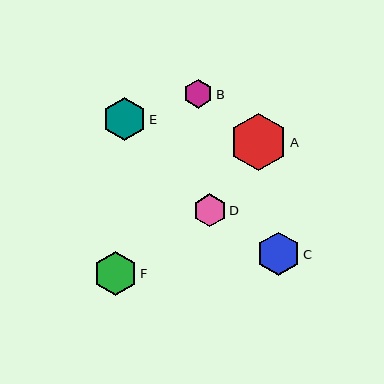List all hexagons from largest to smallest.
From largest to smallest: A, F, E, C, D, B.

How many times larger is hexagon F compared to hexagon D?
Hexagon F is approximately 1.3 times the size of hexagon D.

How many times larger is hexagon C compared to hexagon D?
Hexagon C is approximately 1.3 times the size of hexagon D.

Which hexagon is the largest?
Hexagon A is the largest with a size of approximately 58 pixels.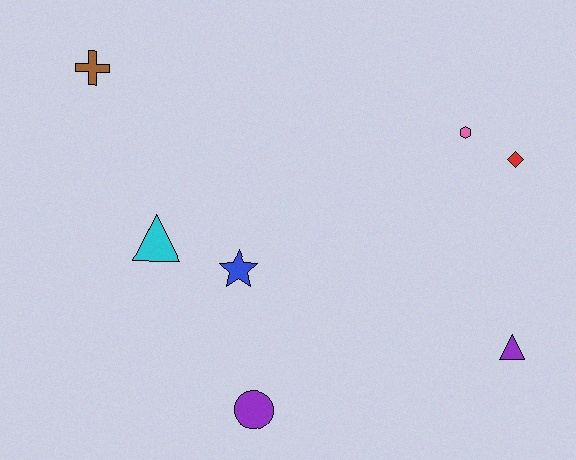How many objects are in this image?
There are 7 objects.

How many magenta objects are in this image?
There are no magenta objects.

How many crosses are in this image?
There is 1 cross.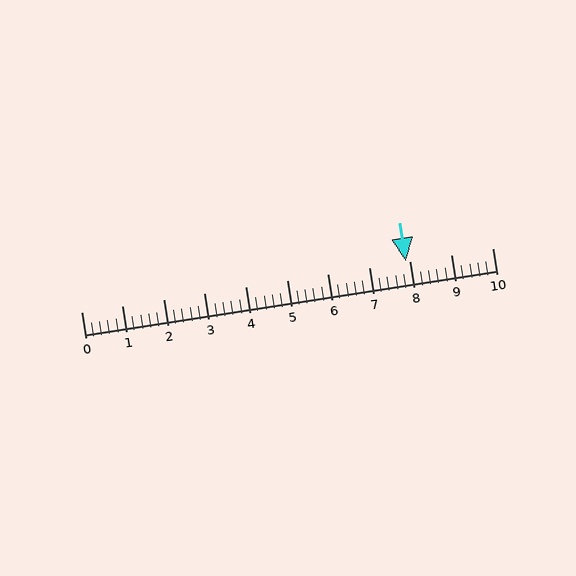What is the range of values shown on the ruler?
The ruler shows values from 0 to 10.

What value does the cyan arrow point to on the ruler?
The cyan arrow points to approximately 7.9.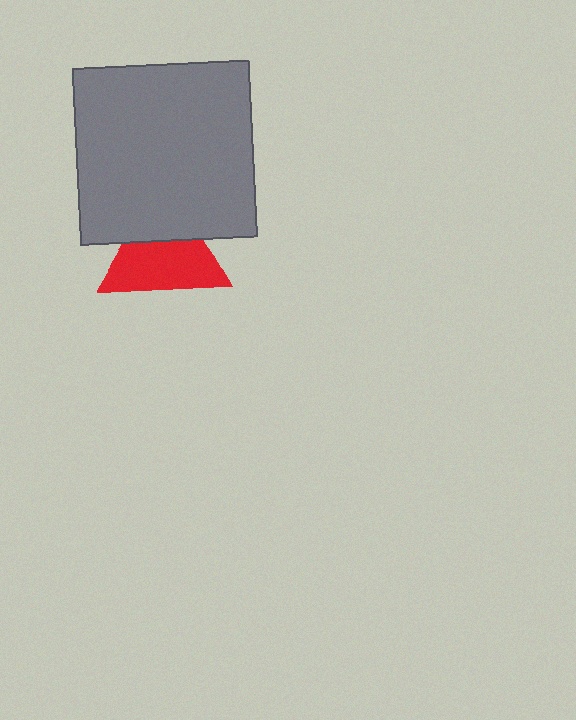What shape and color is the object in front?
The object in front is a gray square.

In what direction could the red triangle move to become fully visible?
The red triangle could move down. That would shift it out from behind the gray square entirely.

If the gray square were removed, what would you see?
You would see the complete red triangle.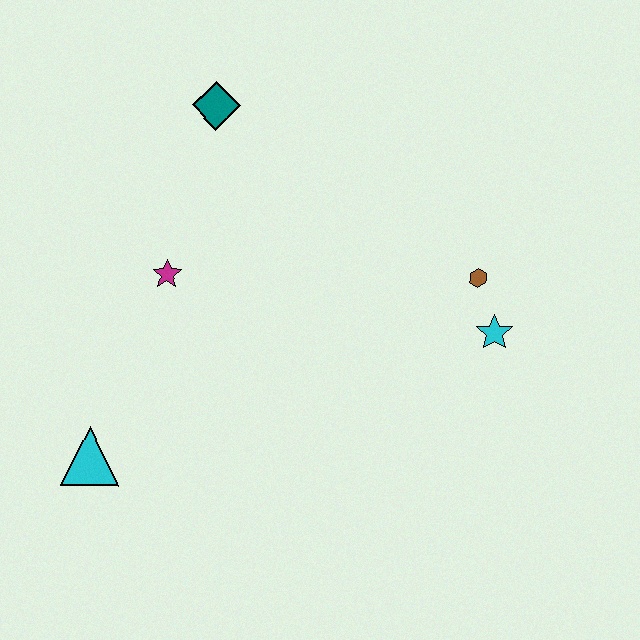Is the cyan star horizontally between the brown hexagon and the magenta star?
No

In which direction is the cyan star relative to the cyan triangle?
The cyan star is to the right of the cyan triangle.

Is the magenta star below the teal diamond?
Yes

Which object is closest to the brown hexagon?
The cyan star is closest to the brown hexagon.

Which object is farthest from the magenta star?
The cyan star is farthest from the magenta star.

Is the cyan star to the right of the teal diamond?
Yes